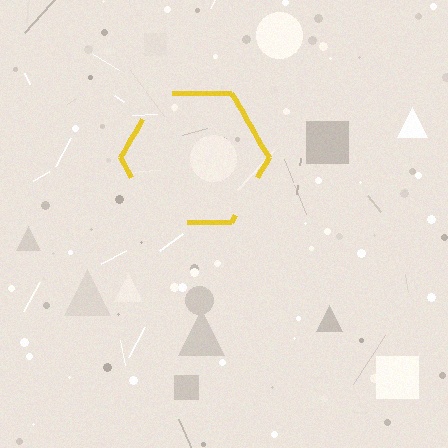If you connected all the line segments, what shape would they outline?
They would outline a hexagon.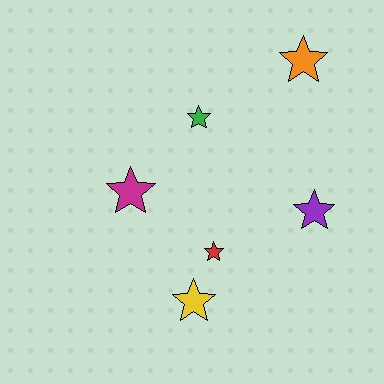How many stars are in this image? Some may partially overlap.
There are 6 stars.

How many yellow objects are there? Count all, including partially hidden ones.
There is 1 yellow object.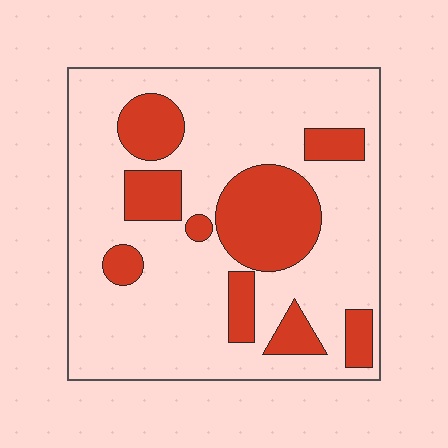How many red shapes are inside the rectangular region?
9.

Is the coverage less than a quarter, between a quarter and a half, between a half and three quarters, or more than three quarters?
Between a quarter and a half.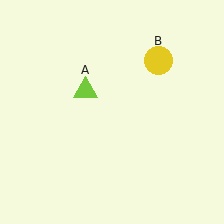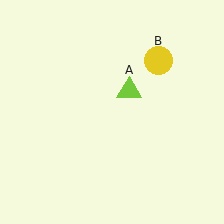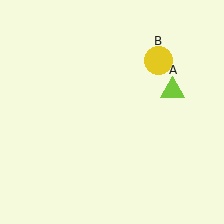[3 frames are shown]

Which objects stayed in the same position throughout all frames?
Yellow circle (object B) remained stationary.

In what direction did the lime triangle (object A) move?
The lime triangle (object A) moved right.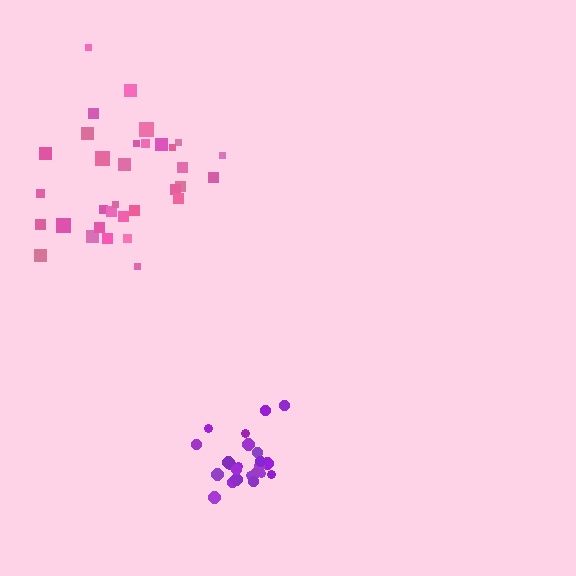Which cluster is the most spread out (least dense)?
Pink.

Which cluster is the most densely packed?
Purple.